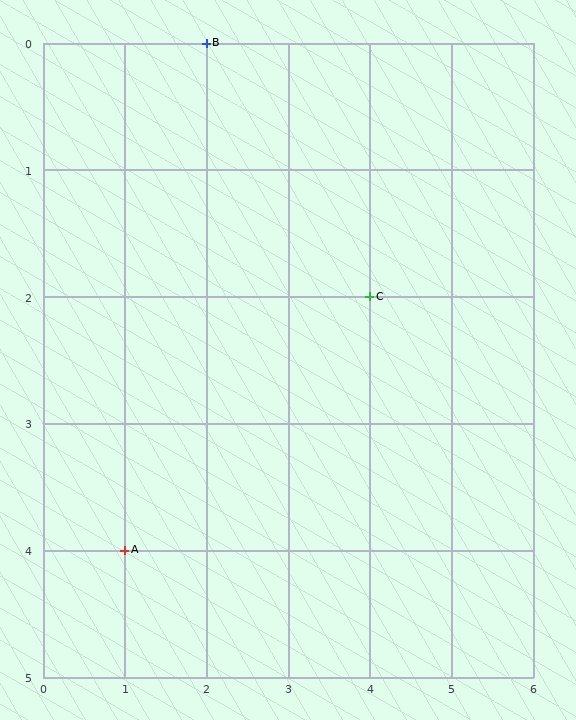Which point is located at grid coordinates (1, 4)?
Point A is at (1, 4).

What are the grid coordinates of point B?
Point B is at grid coordinates (2, 0).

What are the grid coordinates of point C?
Point C is at grid coordinates (4, 2).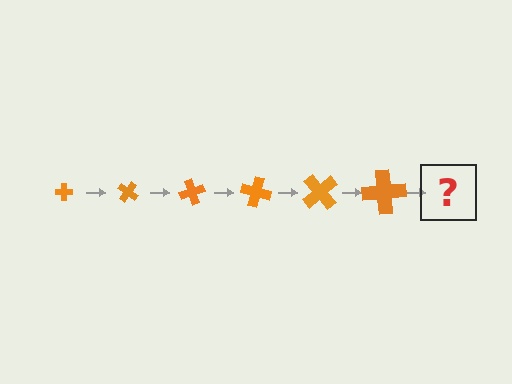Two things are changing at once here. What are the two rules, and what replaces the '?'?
The two rules are that the cross grows larger each step and it rotates 35 degrees each step. The '?' should be a cross, larger than the previous one and rotated 210 degrees from the start.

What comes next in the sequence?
The next element should be a cross, larger than the previous one and rotated 210 degrees from the start.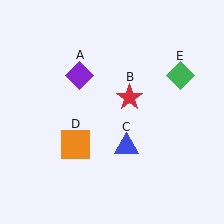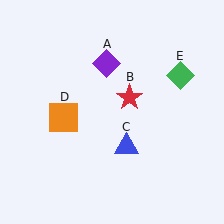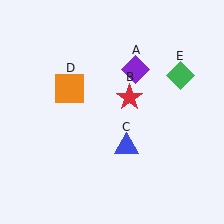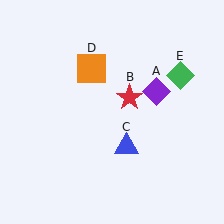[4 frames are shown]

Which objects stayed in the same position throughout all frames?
Red star (object B) and blue triangle (object C) and green diamond (object E) remained stationary.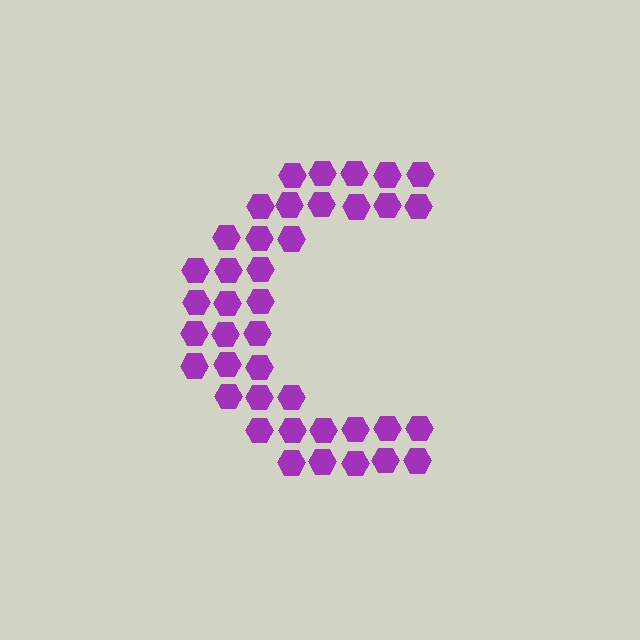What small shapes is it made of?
It is made of small hexagons.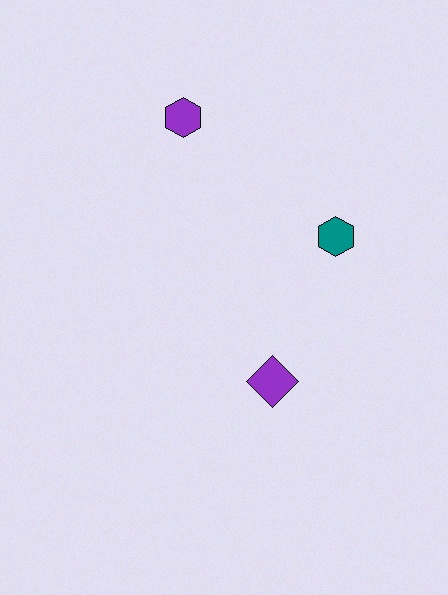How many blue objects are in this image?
There are no blue objects.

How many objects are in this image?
There are 3 objects.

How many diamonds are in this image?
There is 1 diamond.